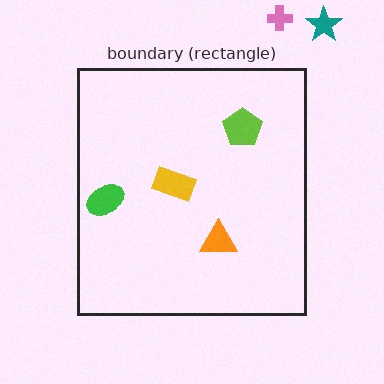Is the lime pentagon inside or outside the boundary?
Inside.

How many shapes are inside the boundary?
4 inside, 2 outside.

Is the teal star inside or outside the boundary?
Outside.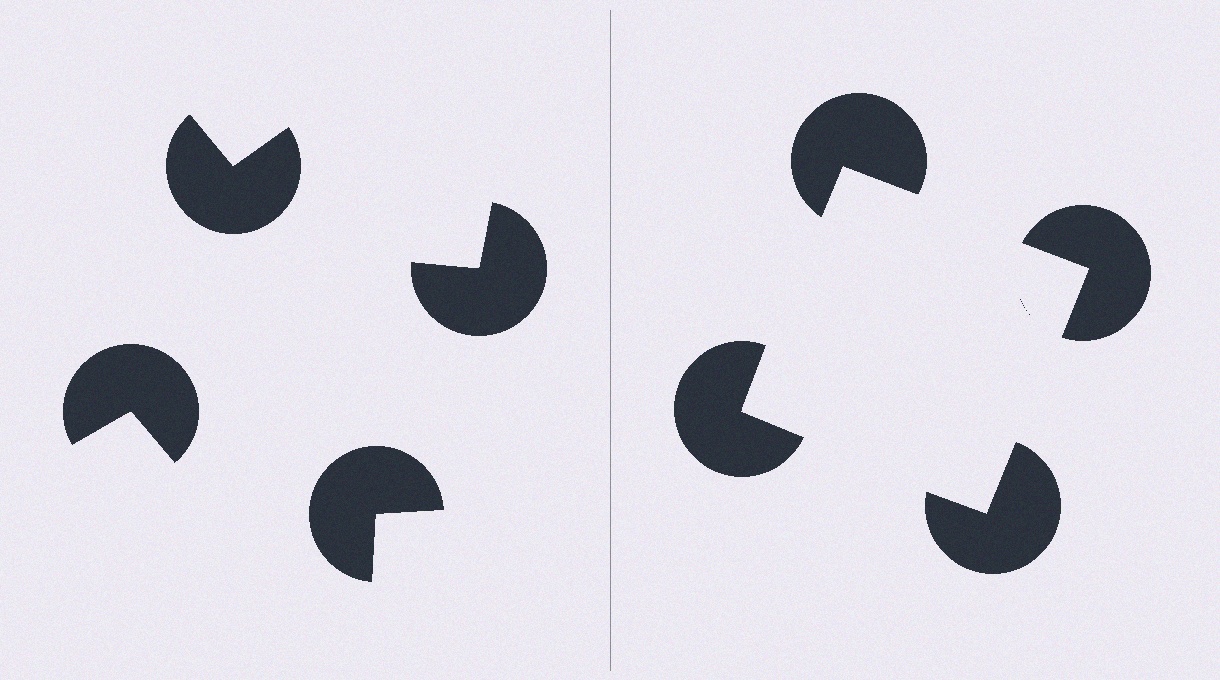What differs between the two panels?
The pac-man discs are positioned identically on both sides; only the wedge orientations differ. On the right they align to a square; on the left they are misaligned.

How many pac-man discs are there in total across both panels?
8 — 4 on each side.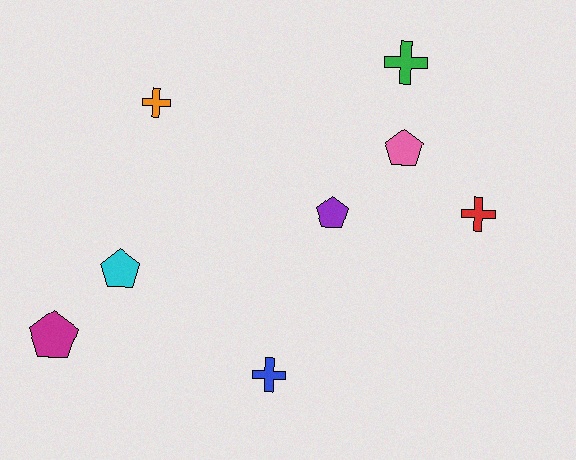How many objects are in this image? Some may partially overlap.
There are 8 objects.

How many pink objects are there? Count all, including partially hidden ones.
There is 1 pink object.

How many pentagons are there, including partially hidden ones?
There are 4 pentagons.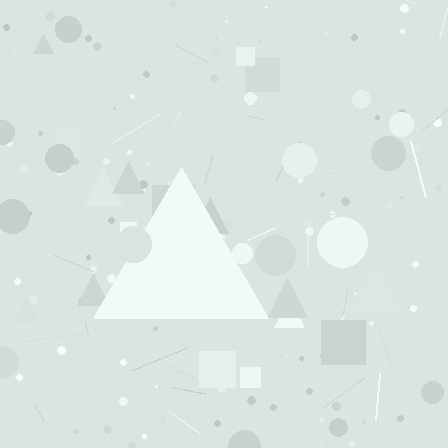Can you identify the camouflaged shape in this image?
The camouflaged shape is a triangle.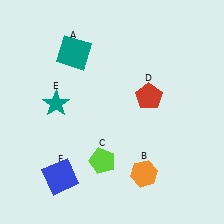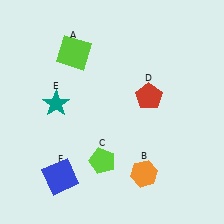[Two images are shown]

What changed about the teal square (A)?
In Image 1, A is teal. In Image 2, it changed to lime.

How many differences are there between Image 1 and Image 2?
There is 1 difference between the two images.